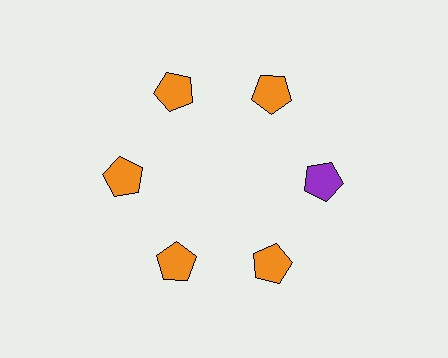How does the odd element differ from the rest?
It has a different color: purple instead of orange.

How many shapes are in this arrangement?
There are 6 shapes arranged in a ring pattern.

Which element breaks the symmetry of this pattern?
The purple pentagon at roughly the 3 o'clock position breaks the symmetry. All other shapes are orange pentagons.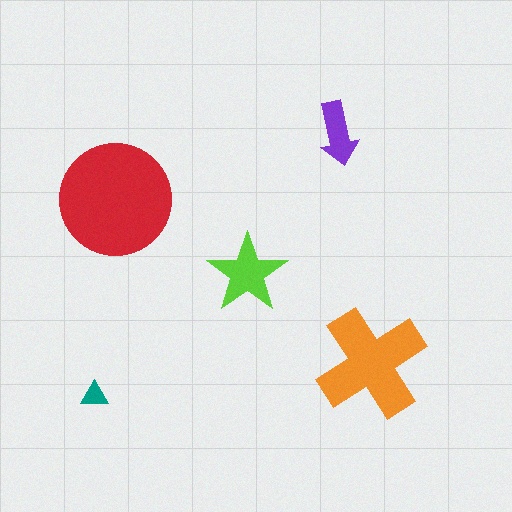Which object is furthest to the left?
The teal triangle is leftmost.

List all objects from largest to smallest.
The red circle, the orange cross, the lime star, the purple arrow, the teal triangle.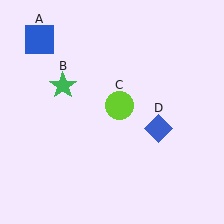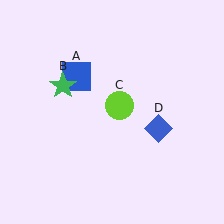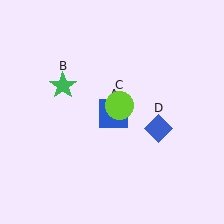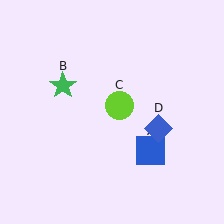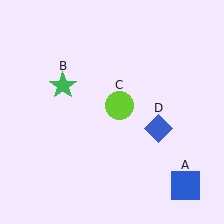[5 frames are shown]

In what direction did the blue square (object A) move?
The blue square (object A) moved down and to the right.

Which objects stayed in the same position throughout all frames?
Green star (object B) and lime circle (object C) and blue diamond (object D) remained stationary.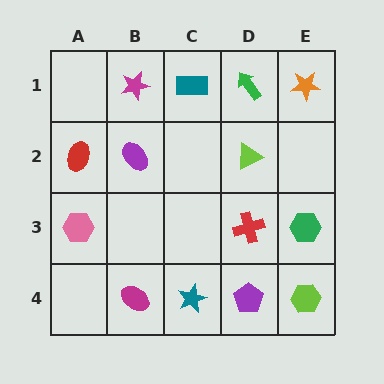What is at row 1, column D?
A green arrow.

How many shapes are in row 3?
3 shapes.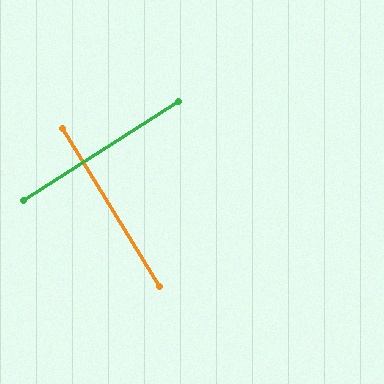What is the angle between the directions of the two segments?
Approximately 89 degrees.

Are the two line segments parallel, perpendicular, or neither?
Perpendicular — they meet at approximately 89°.